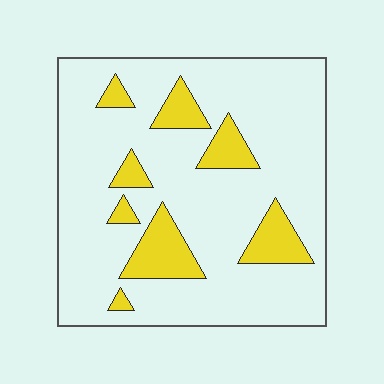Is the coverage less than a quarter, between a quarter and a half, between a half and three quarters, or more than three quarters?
Less than a quarter.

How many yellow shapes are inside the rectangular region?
8.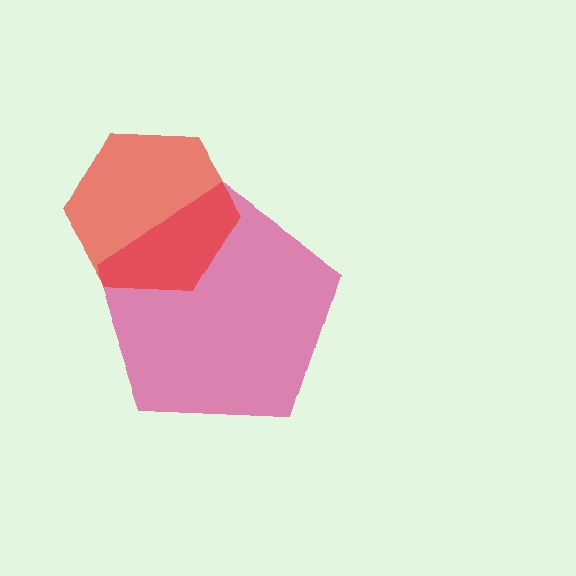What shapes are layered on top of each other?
The layered shapes are: a magenta pentagon, a red hexagon.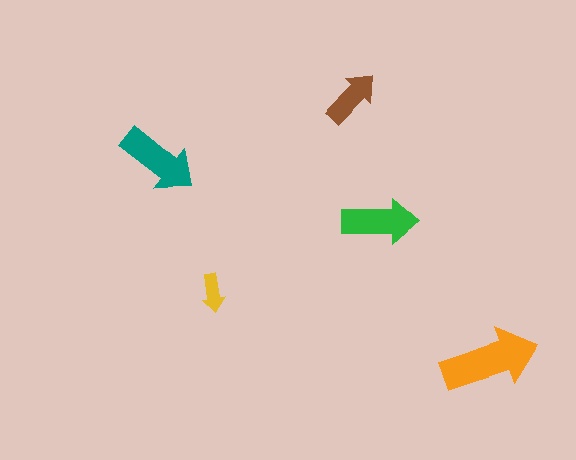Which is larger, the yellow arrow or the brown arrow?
The brown one.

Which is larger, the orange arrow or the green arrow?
The orange one.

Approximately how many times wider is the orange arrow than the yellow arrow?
About 2.5 times wider.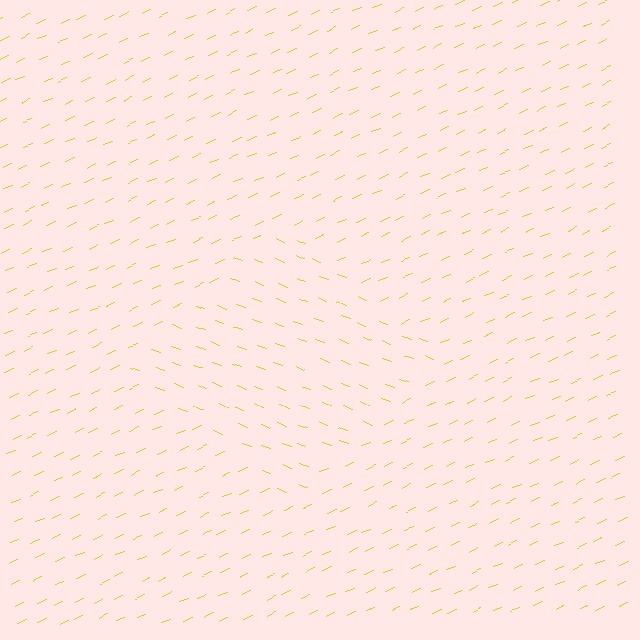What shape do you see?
I see a diamond.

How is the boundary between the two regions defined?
The boundary is defined purely by a change in line orientation (approximately 45 degrees difference). All lines are the same color and thickness.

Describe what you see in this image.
The image is filled with small yellow line segments. A diamond region in the image has lines oriented differently from the surrounding lines, creating a visible texture boundary.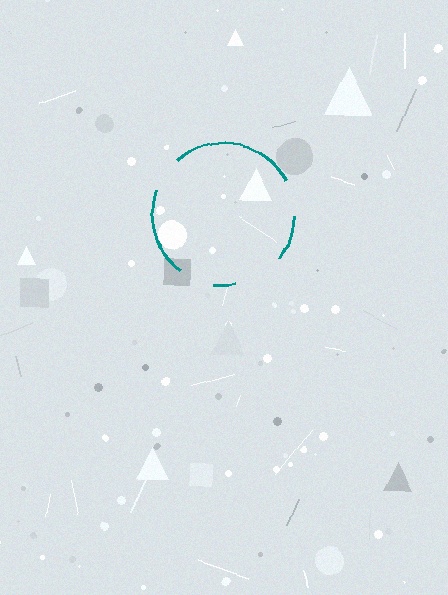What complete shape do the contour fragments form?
The contour fragments form a circle.